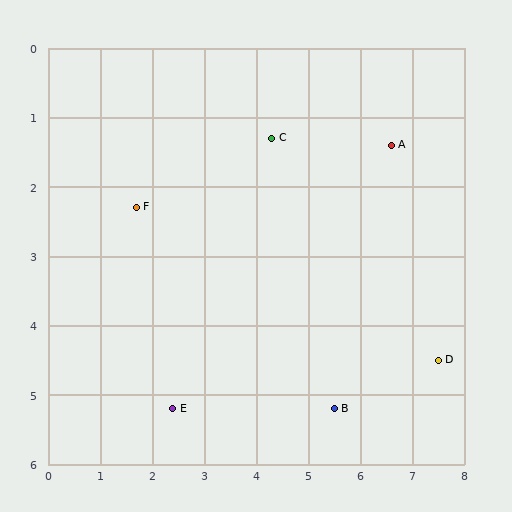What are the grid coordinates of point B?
Point B is at approximately (5.5, 5.2).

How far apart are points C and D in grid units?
Points C and D are about 4.5 grid units apart.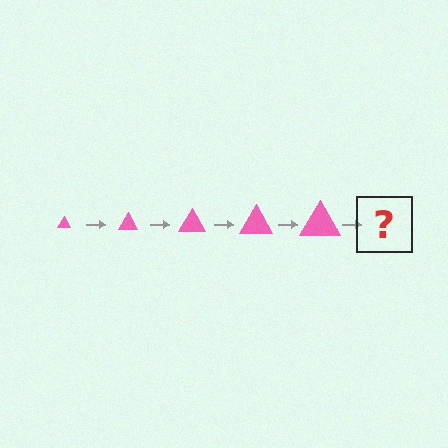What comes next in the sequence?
The next element should be a pink triangle, larger than the previous one.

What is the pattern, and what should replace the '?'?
The pattern is that the triangle gets progressively larger each step. The '?' should be a pink triangle, larger than the previous one.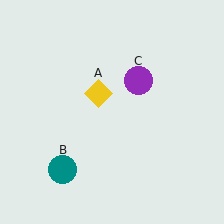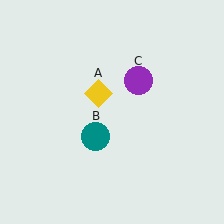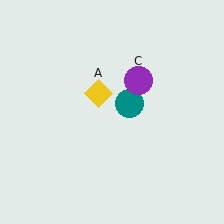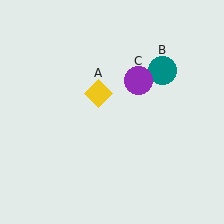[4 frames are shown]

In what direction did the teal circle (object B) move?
The teal circle (object B) moved up and to the right.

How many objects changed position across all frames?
1 object changed position: teal circle (object B).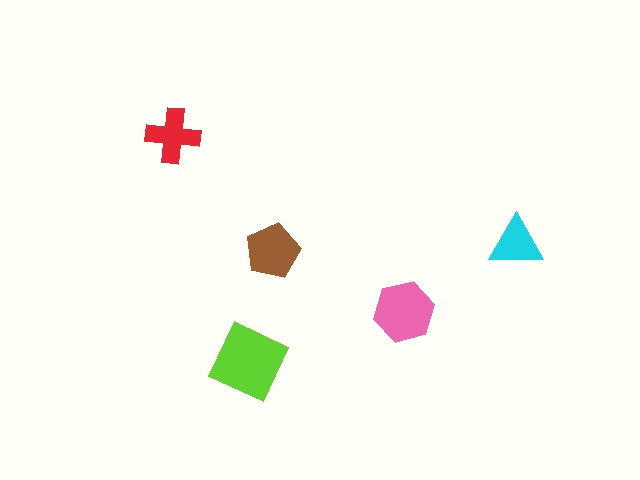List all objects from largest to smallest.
The lime diamond, the pink hexagon, the brown pentagon, the red cross, the cyan triangle.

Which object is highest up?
The red cross is topmost.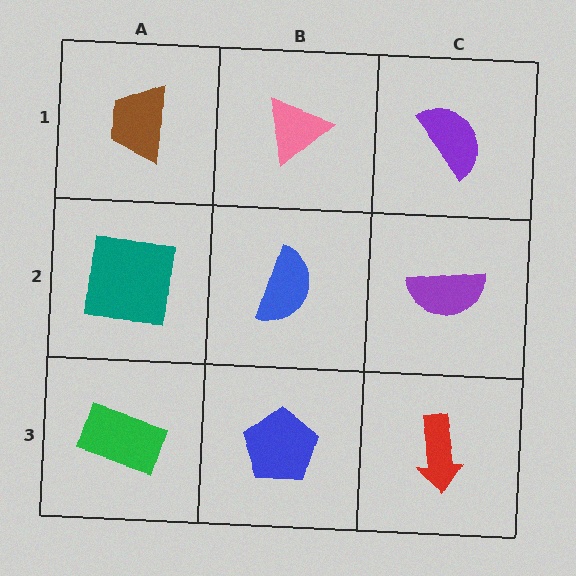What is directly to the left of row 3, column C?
A blue pentagon.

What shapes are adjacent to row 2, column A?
A brown trapezoid (row 1, column A), a green rectangle (row 3, column A), a blue semicircle (row 2, column B).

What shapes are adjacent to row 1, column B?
A blue semicircle (row 2, column B), a brown trapezoid (row 1, column A), a purple semicircle (row 1, column C).